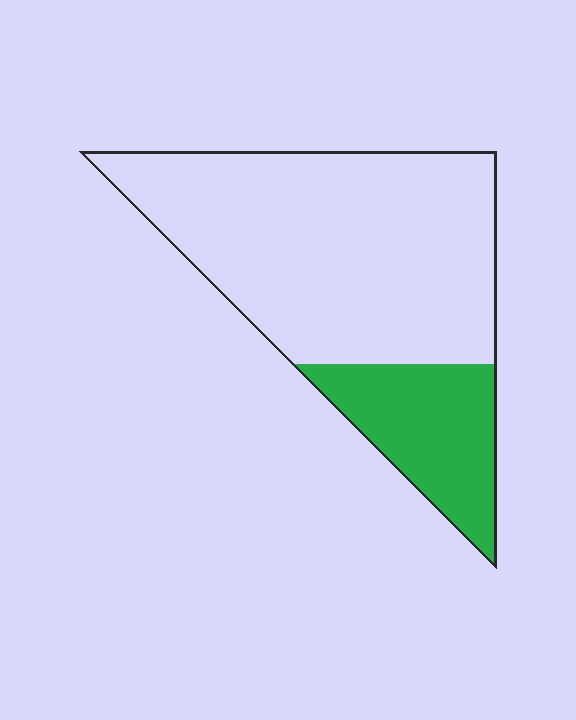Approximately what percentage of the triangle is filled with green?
Approximately 25%.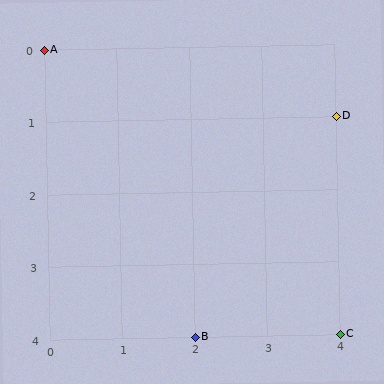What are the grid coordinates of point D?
Point D is at grid coordinates (4, 1).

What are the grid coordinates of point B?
Point B is at grid coordinates (2, 4).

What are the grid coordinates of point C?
Point C is at grid coordinates (4, 4).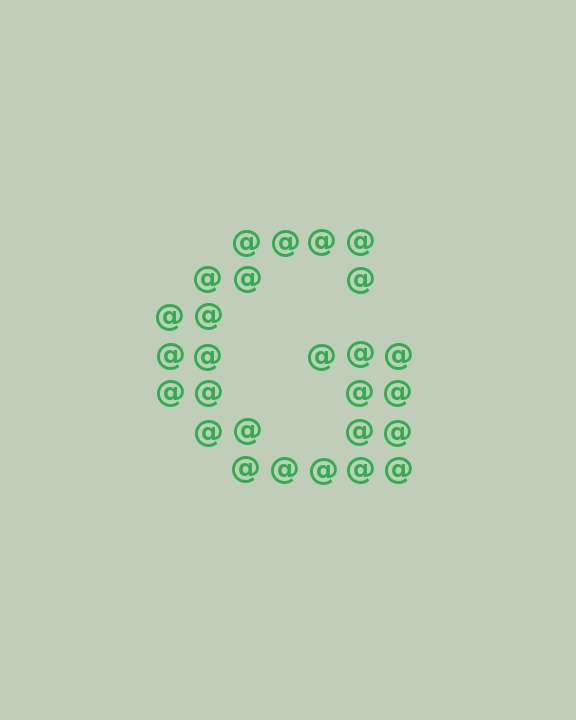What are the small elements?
The small elements are at signs.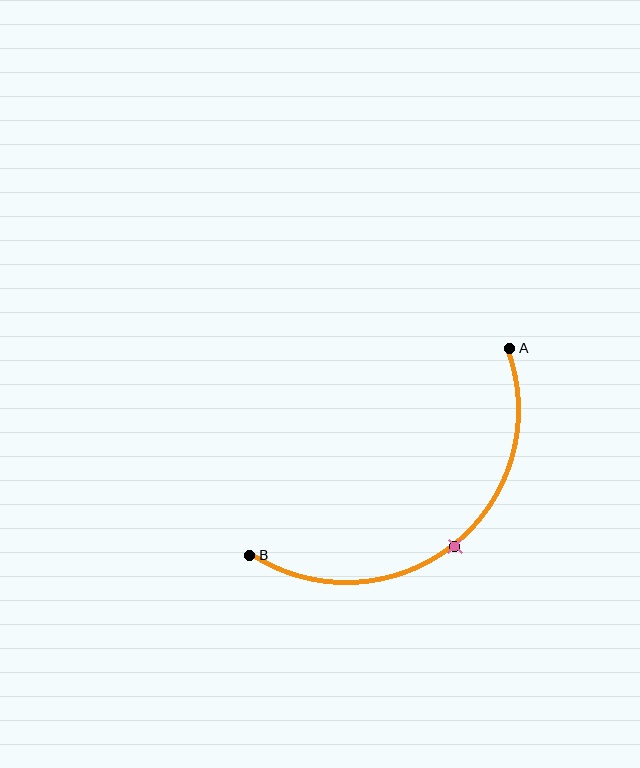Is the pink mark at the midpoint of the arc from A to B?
Yes. The pink mark lies on the arc at equal arc-length from both A and B — it is the arc midpoint.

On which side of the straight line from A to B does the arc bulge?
The arc bulges below and to the right of the straight line connecting A and B.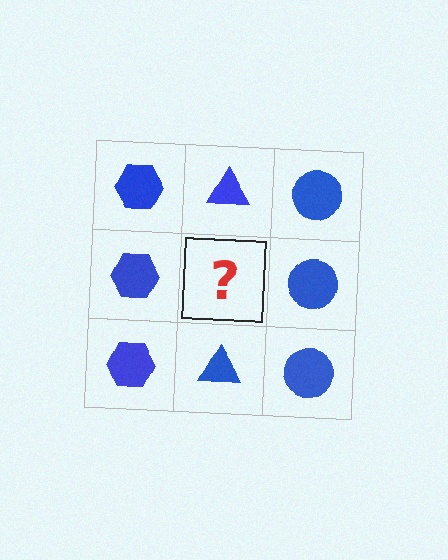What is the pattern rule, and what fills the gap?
The rule is that each column has a consistent shape. The gap should be filled with a blue triangle.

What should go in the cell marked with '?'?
The missing cell should contain a blue triangle.